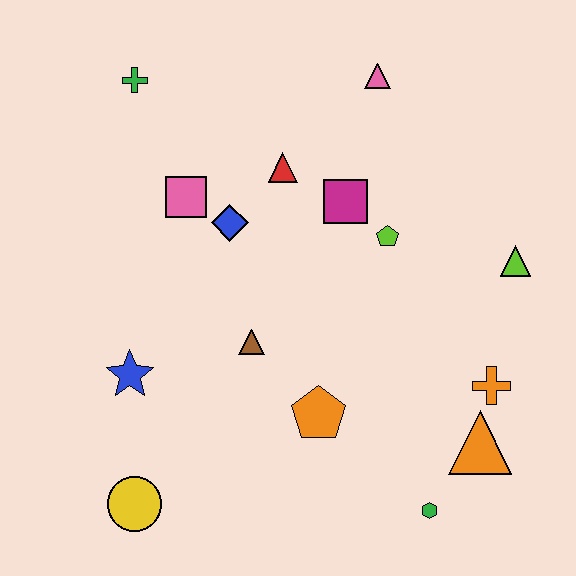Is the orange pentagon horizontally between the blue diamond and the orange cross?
Yes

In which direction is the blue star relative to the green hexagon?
The blue star is to the left of the green hexagon.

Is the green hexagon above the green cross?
No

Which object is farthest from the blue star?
The lime triangle is farthest from the blue star.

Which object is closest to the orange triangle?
The orange cross is closest to the orange triangle.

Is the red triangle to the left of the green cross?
No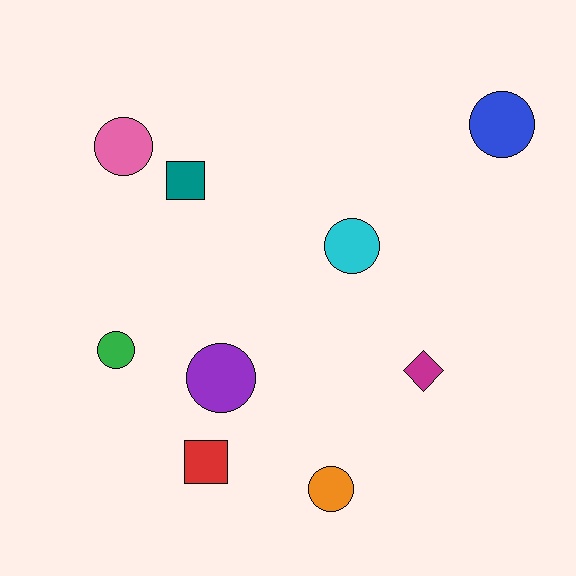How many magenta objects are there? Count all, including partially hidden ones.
There is 1 magenta object.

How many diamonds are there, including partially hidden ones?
There is 1 diamond.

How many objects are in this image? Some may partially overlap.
There are 9 objects.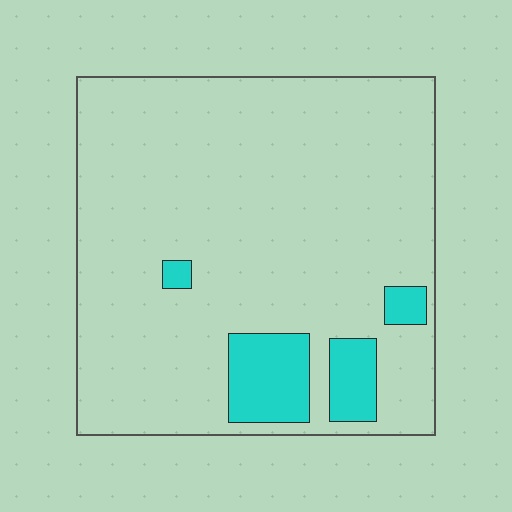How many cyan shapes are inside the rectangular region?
4.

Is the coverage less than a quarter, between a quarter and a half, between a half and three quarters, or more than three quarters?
Less than a quarter.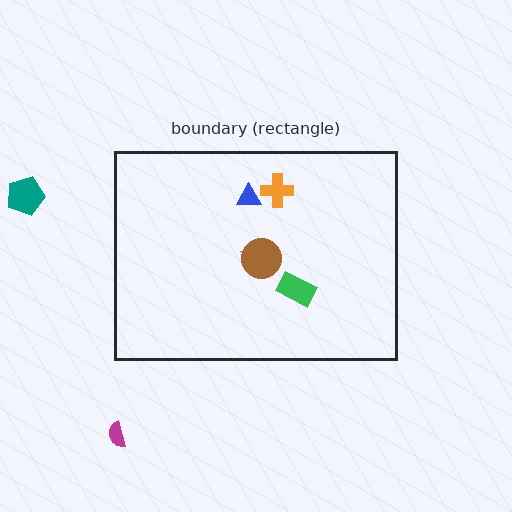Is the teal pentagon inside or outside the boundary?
Outside.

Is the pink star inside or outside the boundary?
Inside.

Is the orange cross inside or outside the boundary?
Inside.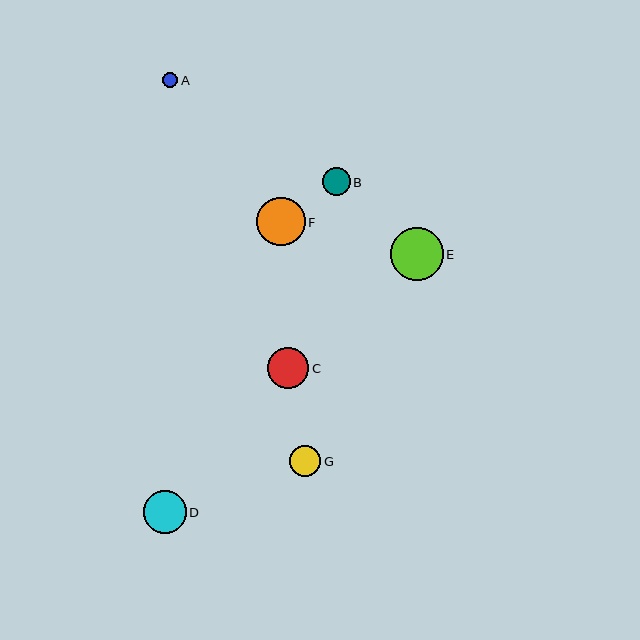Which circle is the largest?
Circle E is the largest with a size of approximately 53 pixels.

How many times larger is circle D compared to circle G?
Circle D is approximately 1.4 times the size of circle G.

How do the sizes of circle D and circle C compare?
Circle D and circle C are approximately the same size.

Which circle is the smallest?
Circle A is the smallest with a size of approximately 15 pixels.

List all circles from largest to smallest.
From largest to smallest: E, F, D, C, G, B, A.